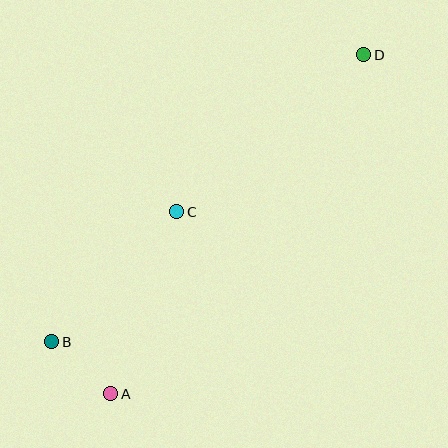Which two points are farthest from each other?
Points B and D are farthest from each other.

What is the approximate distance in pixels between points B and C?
The distance between B and C is approximately 180 pixels.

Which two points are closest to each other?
Points A and B are closest to each other.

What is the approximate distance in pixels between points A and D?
The distance between A and D is approximately 423 pixels.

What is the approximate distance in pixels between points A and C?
The distance between A and C is approximately 194 pixels.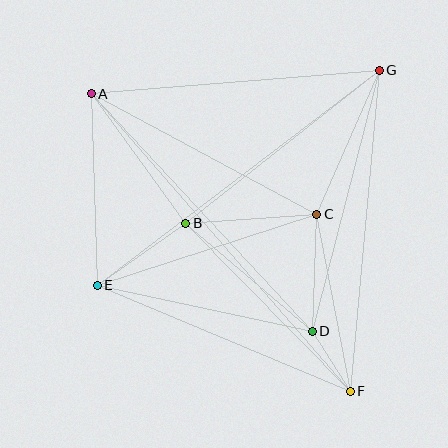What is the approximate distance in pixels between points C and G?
The distance between C and G is approximately 157 pixels.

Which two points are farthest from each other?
Points A and F are farthest from each other.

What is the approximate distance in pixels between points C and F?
The distance between C and F is approximately 180 pixels.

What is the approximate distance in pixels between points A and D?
The distance between A and D is approximately 325 pixels.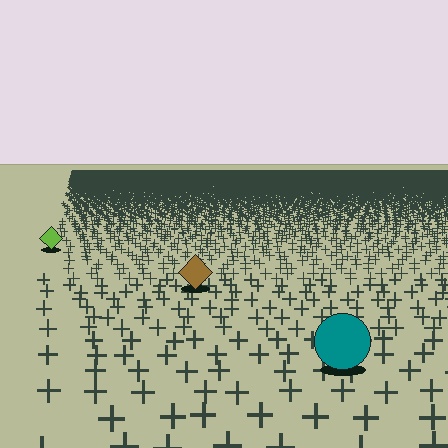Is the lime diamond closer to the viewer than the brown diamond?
No. The brown diamond is closer — you can tell from the texture gradient: the ground texture is coarser near it.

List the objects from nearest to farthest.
From nearest to farthest: the teal circle, the brown diamond, the lime diamond.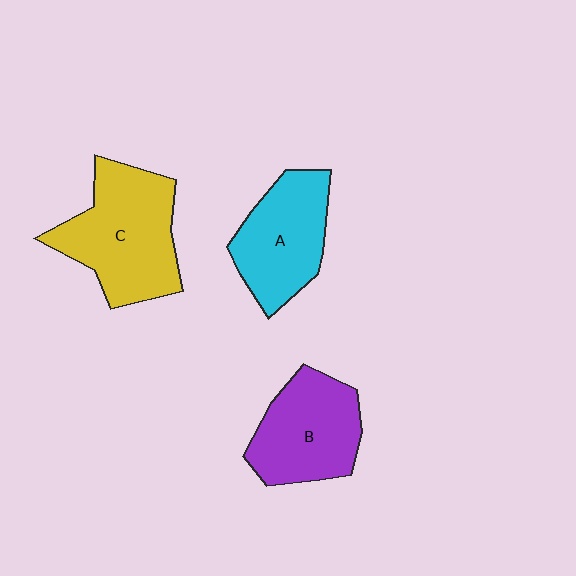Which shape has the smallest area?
Shape A (cyan).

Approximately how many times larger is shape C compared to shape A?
Approximately 1.3 times.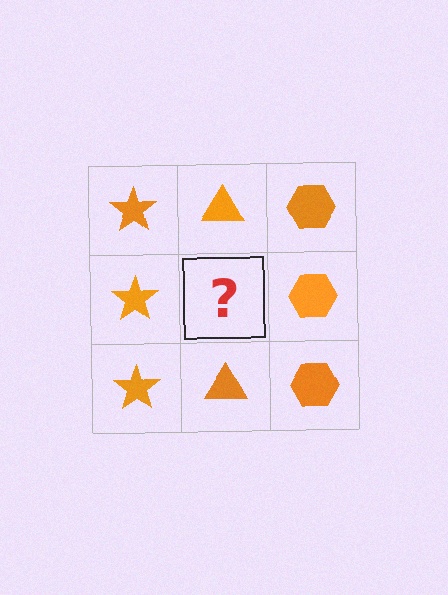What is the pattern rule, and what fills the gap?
The rule is that each column has a consistent shape. The gap should be filled with an orange triangle.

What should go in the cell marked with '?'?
The missing cell should contain an orange triangle.